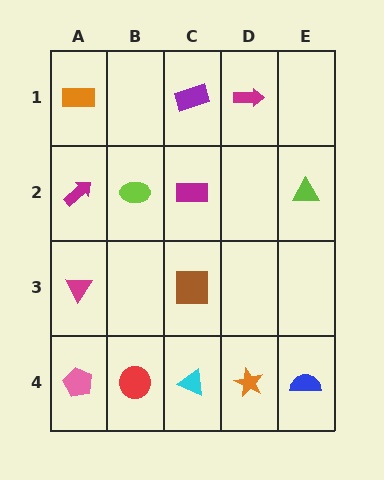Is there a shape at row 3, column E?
No, that cell is empty.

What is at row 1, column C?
A purple rectangle.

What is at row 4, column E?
A blue semicircle.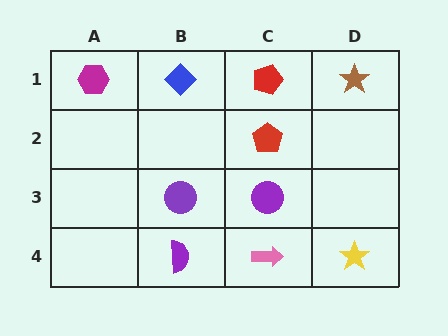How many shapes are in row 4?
3 shapes.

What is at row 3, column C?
A purple circle.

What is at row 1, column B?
A blue diamond.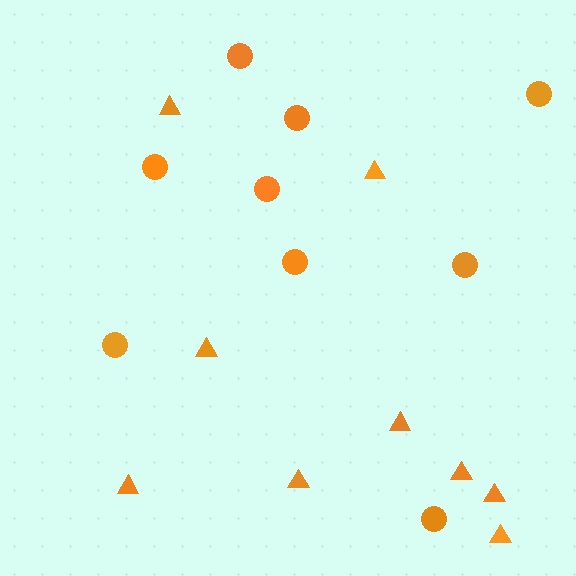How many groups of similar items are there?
There are 2 groups: one group of circles (9) and one group of triangles (9).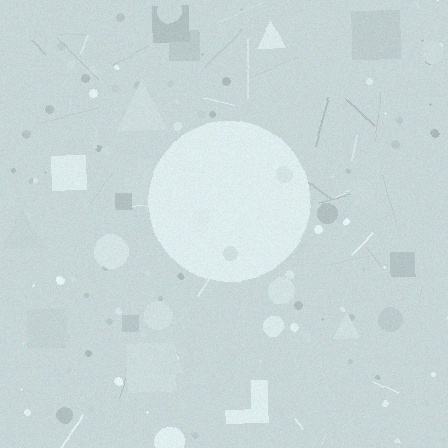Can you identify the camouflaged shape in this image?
The camouflaged shape is a circle.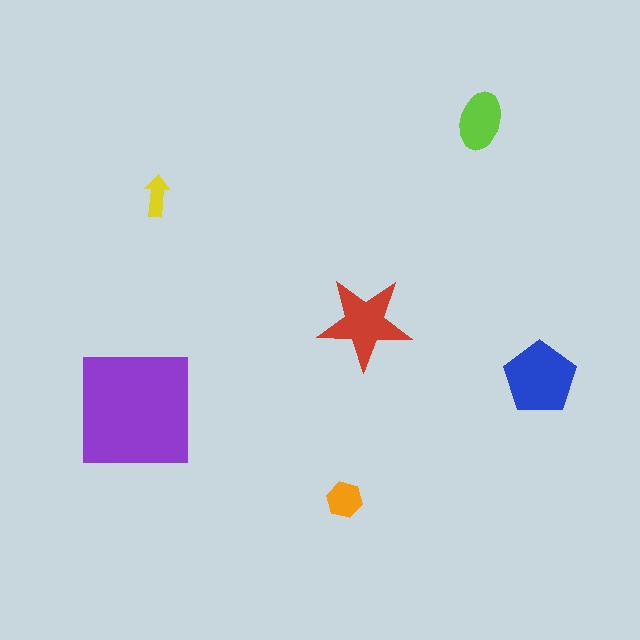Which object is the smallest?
The yellow arrow.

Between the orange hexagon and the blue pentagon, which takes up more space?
The blue pentagon.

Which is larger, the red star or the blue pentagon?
The blue pentagon.